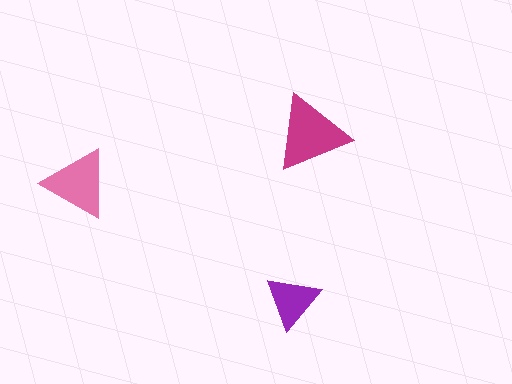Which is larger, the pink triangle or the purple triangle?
The pink one.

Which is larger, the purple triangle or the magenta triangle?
The magenta one.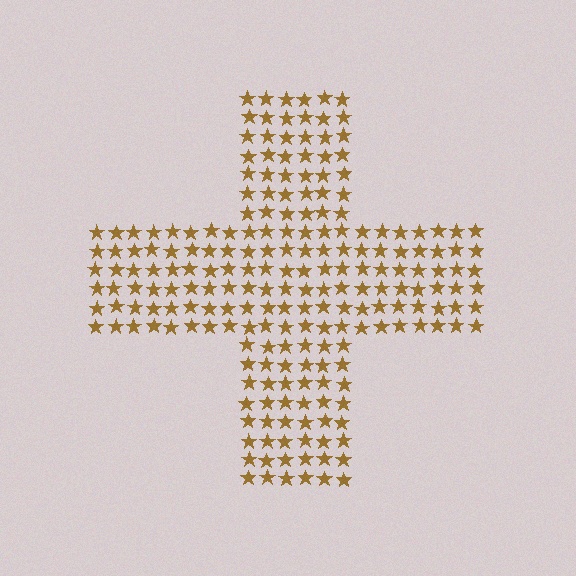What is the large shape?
The large shape is a cross.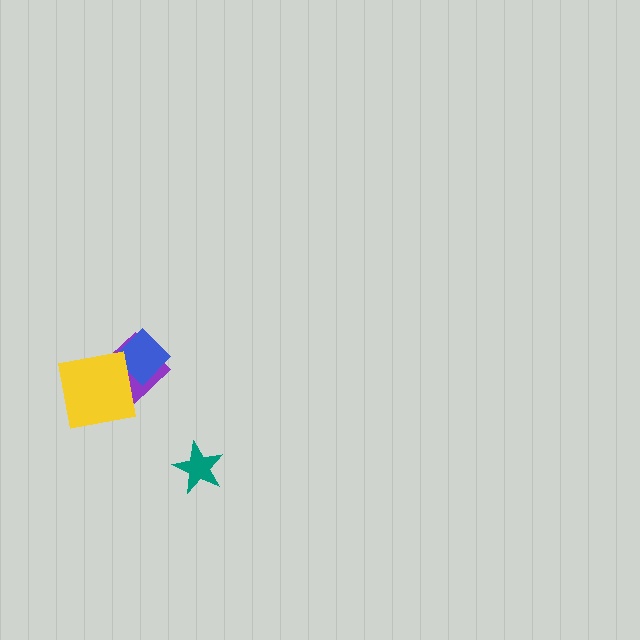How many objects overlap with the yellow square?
2 objects overlap with the yellow square.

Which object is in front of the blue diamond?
The yellow square is in front of the blue diamond.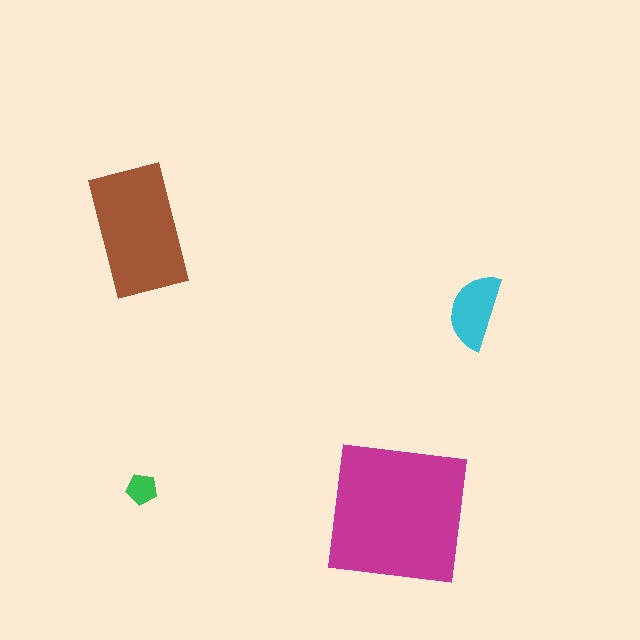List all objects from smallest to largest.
The green pentagon, the cyan semicircle, the brown rectangle, the magenta square.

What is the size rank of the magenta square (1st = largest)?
1st.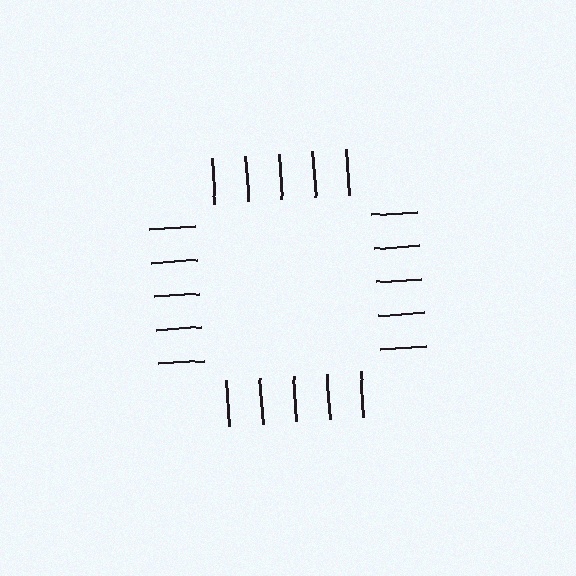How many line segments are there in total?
20 — 5 along each of the 4 edges.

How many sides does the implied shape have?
4 sides — the line-ends trace a square.